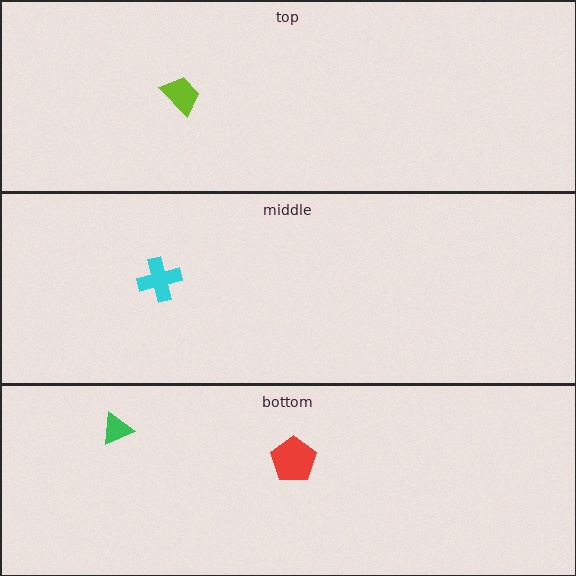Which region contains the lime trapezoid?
The top region.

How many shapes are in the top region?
1.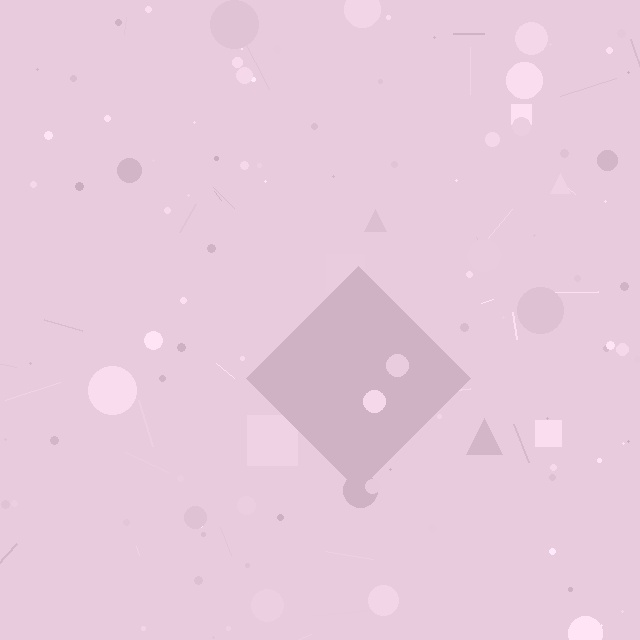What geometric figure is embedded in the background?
A diamond is embedded in the background.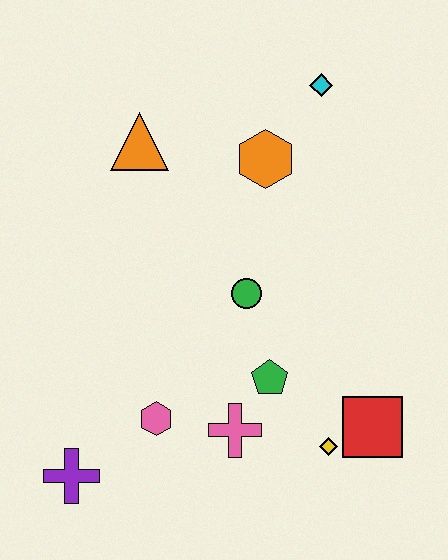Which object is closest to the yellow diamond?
The red square is closest to the yellow diamond.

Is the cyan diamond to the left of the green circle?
No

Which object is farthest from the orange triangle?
The red square is farthest from the orange triangle.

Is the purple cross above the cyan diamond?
No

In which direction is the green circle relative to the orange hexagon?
The green circle is below the orange hexagon.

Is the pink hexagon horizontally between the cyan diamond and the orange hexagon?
No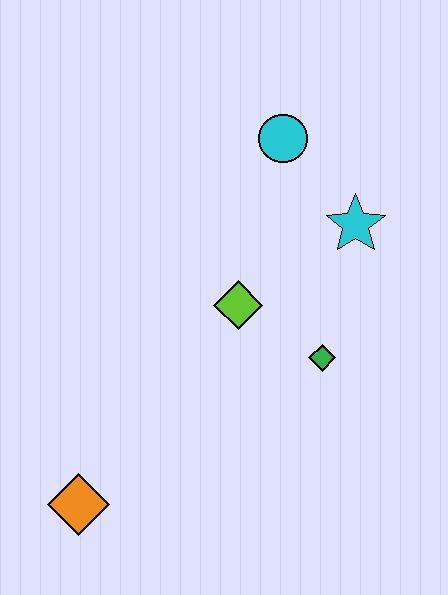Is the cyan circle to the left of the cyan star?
Yes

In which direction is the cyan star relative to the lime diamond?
The cyan star is to the right of the lime diamond.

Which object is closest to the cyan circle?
The cyan star is closest to the cyan circle.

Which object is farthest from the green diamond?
The orange diamond is farthest from the green diamond.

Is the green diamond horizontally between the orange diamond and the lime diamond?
No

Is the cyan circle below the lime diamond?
No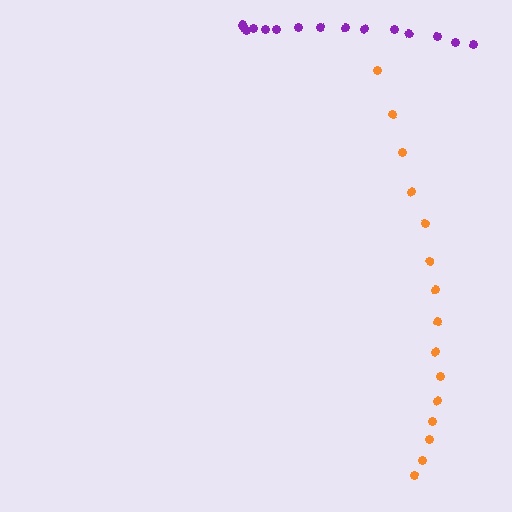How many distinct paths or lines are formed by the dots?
There are 2 distinct paths.